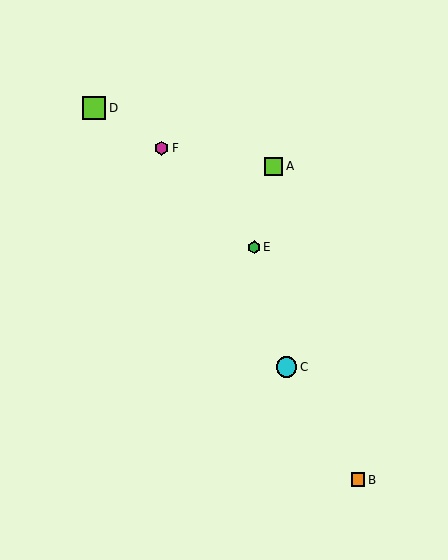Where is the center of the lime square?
The center of the lime square is at (274, 166).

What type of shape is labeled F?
Shape F is a magenta hexagon.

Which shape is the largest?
The lime square (labeled D) is the largest.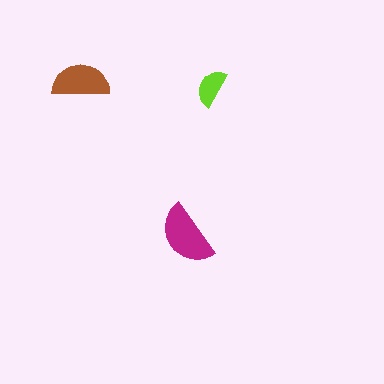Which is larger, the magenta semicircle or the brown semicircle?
The magenta one.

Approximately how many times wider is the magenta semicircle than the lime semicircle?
About 1.5 times wider.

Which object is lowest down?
The magenta semicircle is bottommost.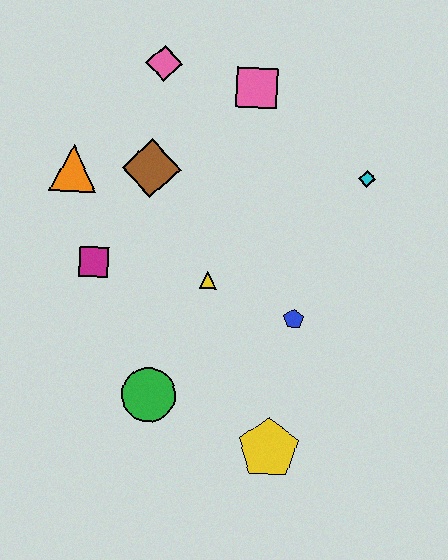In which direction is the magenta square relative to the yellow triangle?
The magenta square is to the left of the yellow triangle.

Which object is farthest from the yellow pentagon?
The pink diamond is farthest from the yellow pentagon.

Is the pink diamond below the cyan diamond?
No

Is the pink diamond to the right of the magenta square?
Yes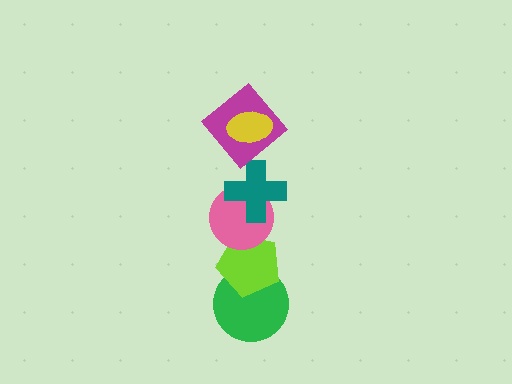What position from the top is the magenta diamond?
The magenta diamond is 2nd from the top.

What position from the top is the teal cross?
The teal cross is 3rd from the top.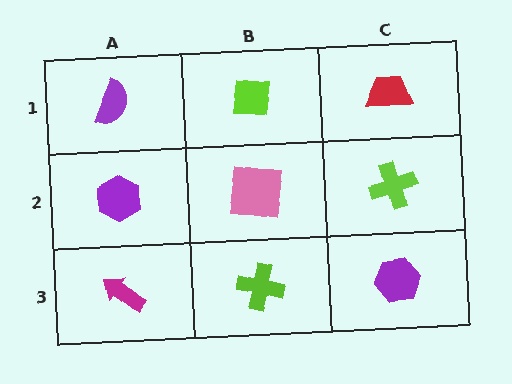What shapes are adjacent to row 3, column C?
A lime cross (row 2, column C), a lime cross (row 3, column B).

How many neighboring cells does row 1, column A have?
2.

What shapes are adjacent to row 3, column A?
A purple hexagon (row 2, column A), a lime cross (row 3, column B).